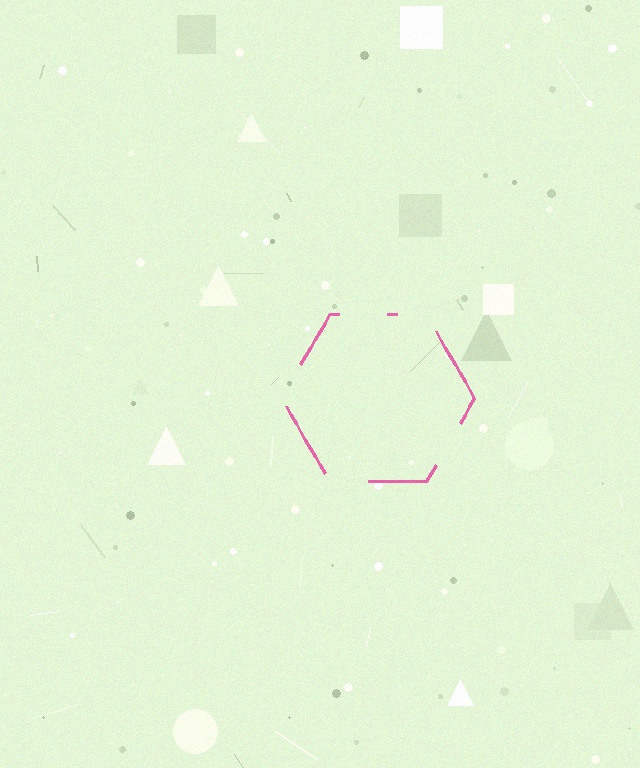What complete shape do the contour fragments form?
The contour fragments form a hexagon.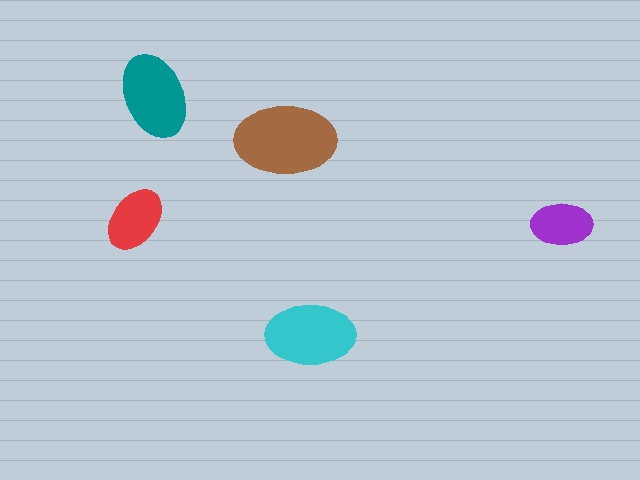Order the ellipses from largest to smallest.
the brown one, the cyan one, the teal one, the red one, the purple one.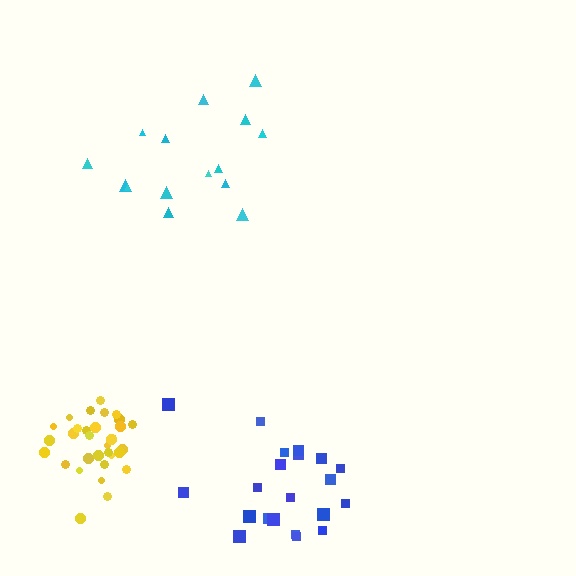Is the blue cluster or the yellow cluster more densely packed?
Yellow.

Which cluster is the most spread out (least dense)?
Cyan.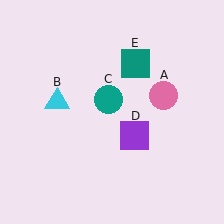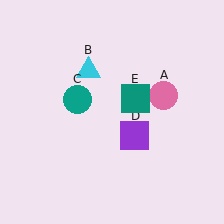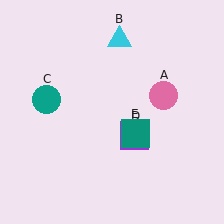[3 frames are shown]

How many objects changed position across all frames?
3 objects changed position: cyan triangle (object B), teal circle (object C), teal square (object E).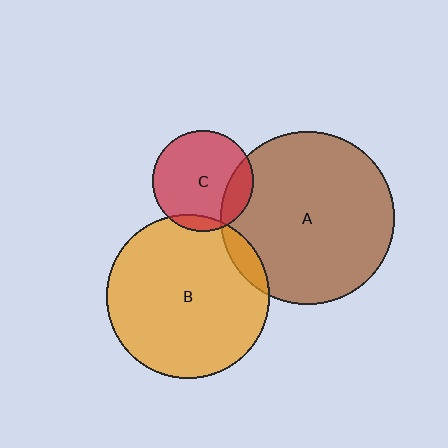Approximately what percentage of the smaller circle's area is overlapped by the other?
Approximately 10%.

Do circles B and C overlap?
Yes.